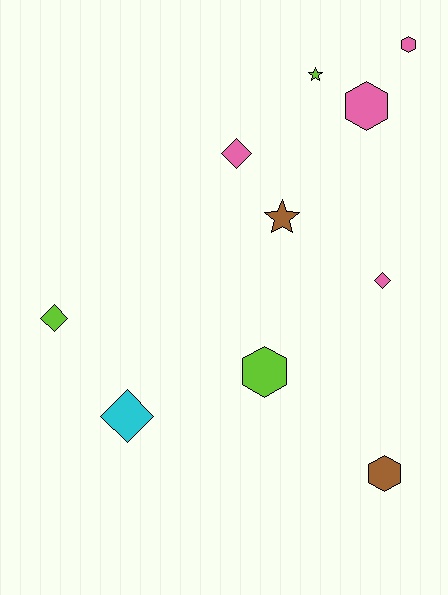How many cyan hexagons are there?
There are no cyan hexagons.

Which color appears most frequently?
Pink, with 4 objects.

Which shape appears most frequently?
Diamond, with 4 objects.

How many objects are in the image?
There are 10 objects.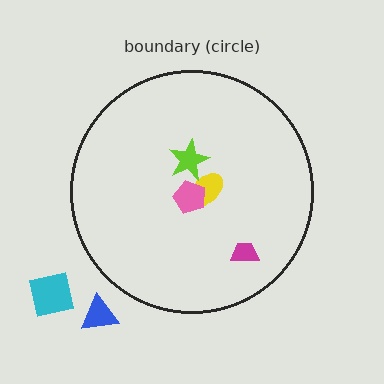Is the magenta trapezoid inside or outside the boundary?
Inside.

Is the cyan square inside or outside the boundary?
Outside.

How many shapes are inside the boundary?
4 inside, 2 outside.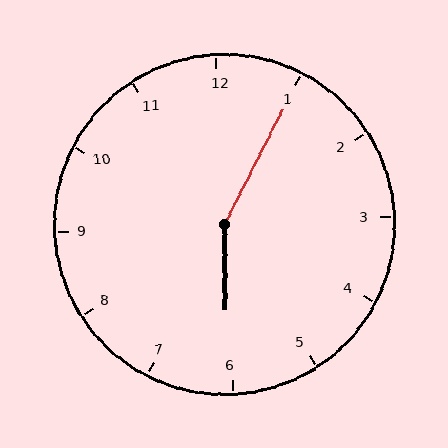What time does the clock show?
6:05.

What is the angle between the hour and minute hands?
Approximately 152 degrees.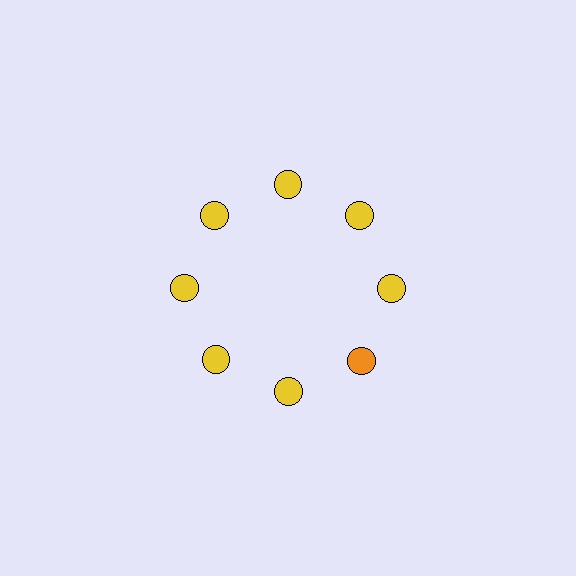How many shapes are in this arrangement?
There are 8 shapes arranged in a ring pattern.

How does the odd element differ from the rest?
It has a different color: orange instead of yellow.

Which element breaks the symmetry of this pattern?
The orange circle at roughly the 4 o'clock position breaks the symmetry. All other shapes are yellow circles.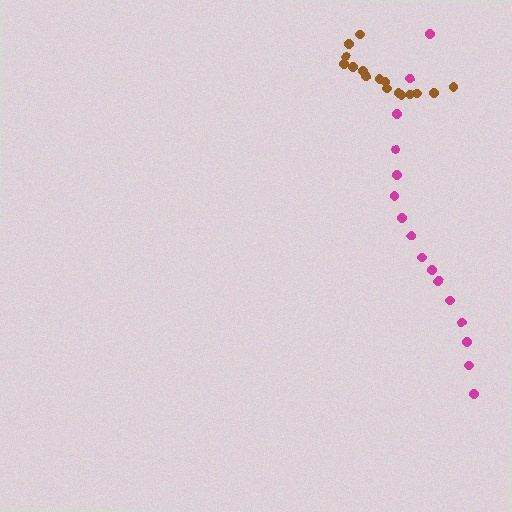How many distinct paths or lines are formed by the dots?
There are 2 distinct paths.